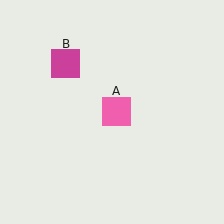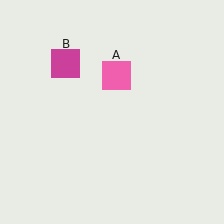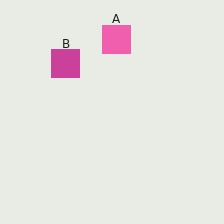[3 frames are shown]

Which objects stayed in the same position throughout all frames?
Magenta square (object B) remained stationary.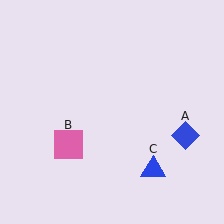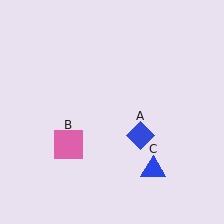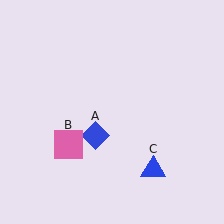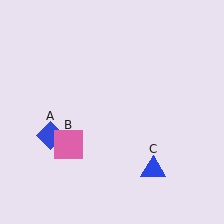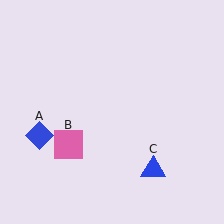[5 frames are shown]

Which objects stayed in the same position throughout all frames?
Pink square (object B) and blue triangle (object C) remained stationary.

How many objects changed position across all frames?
1 object changed position: blue diamond (object A).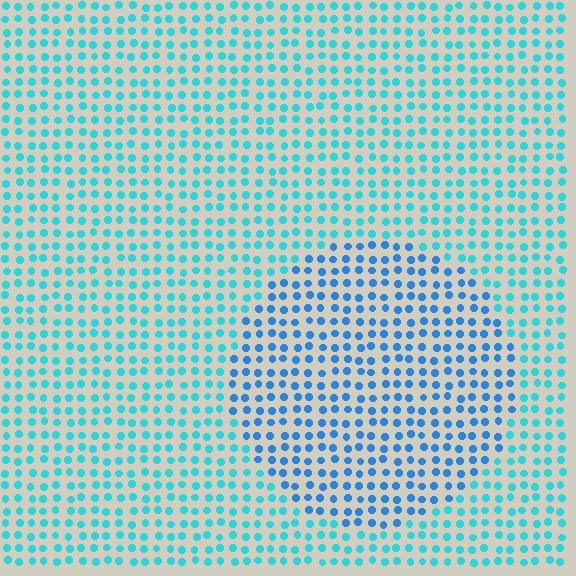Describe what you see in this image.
The image is filled with small cyan elements in a uniform arrangement. A circle-shaped region is visible where the elements are tinted to a slightly different hue, forming a subtle color boundary.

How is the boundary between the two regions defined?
The boundary is defined purely by a slight shift in hue (about 29 degrees). Spacing, size, and orientation are identical on both sides.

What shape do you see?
I see a circle.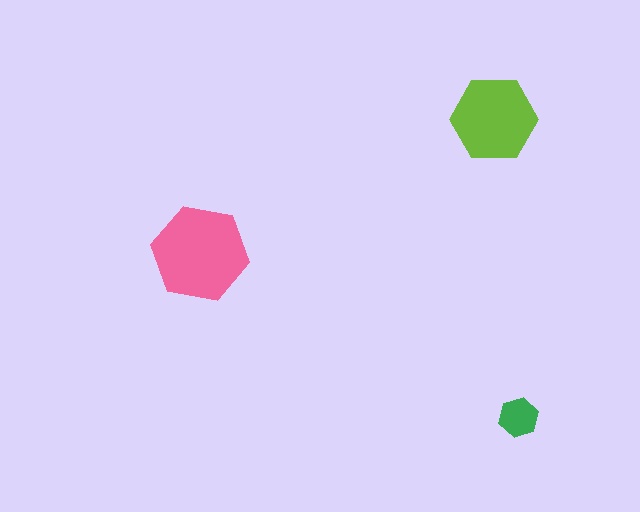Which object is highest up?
The lime hexagon is topmost.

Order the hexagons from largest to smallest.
the pink one, the lime one, the green one.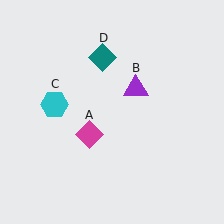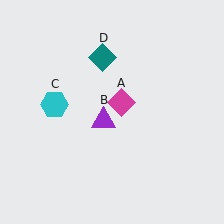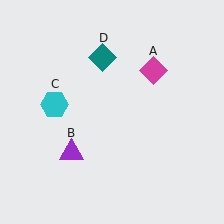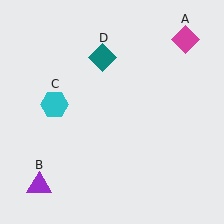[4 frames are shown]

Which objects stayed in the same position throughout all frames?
Cyan hexagon (object C) and teal diamond (object D) remained stationary.